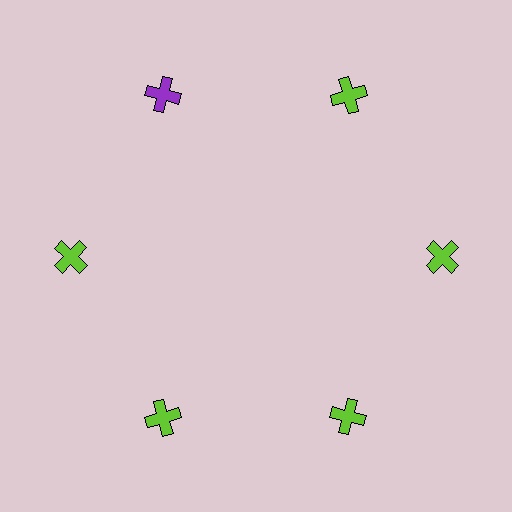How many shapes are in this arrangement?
There are 6 shapes arranged in a ring pattern.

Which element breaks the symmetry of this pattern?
The purple cross at roughly the 11 o'clock position breaks the symmetry. All other shapes are lime crosses.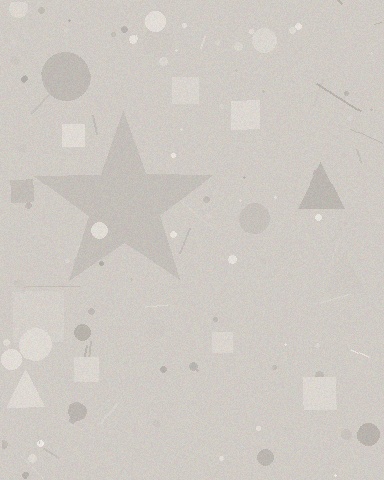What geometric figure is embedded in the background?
A star is embedded in the background.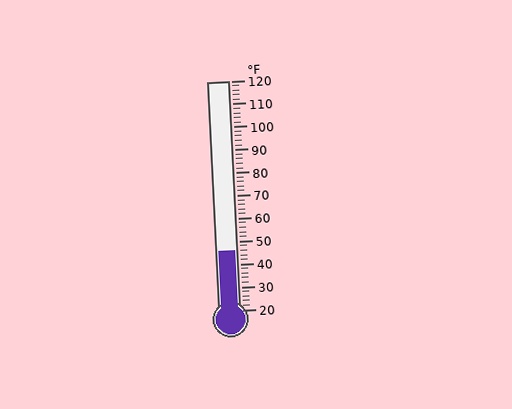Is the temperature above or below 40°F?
The temperature is above 40°F.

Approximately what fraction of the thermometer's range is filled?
The thermometer is filled to approximately 25% of its range.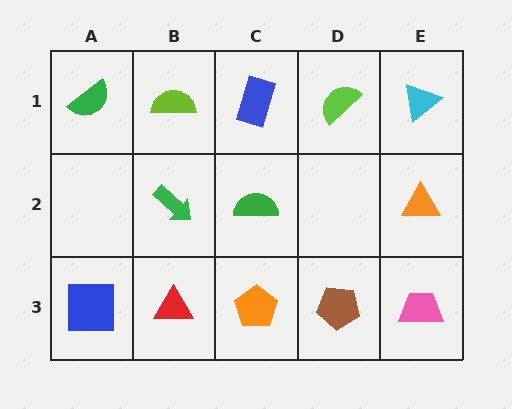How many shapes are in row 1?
5 shapes.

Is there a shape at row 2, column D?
No, that cell is empty.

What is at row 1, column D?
A lime semicircle.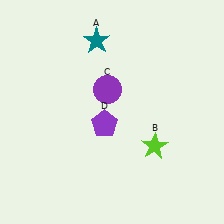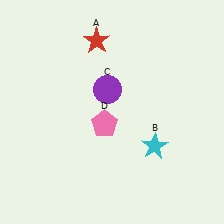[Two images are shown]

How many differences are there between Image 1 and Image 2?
There are 3 differences between the two images.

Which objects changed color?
A changed from teal to red. B changed from lime to cyan. D changed from purple to pink.